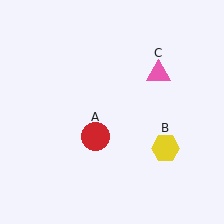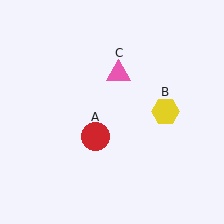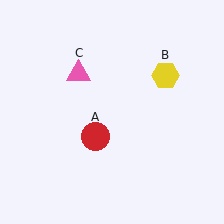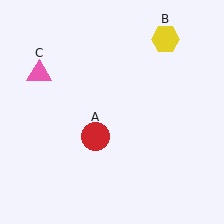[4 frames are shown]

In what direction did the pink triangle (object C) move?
The pink triangle (object C) moved left.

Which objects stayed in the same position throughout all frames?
Red circle (object A) remained stationary.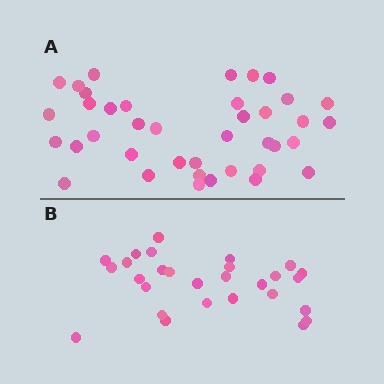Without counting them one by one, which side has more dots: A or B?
Region A (the top region) has more dots.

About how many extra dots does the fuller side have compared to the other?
Region A has roughly 12 or so more dots than region B.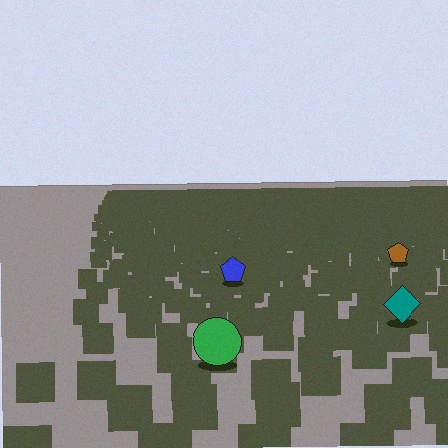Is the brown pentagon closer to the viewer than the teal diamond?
No. The teal diamond is closer — you can tell from the texture gradient: the ground texture is coarser near it.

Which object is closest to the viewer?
The green circle is closest. The texture marks near it are larger and more spread out.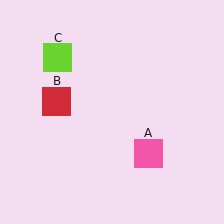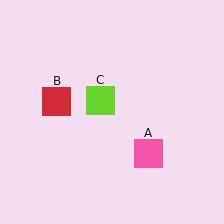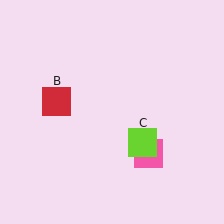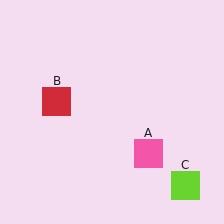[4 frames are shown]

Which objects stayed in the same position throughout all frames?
Pink square (object A) and red square (object B) remained stationary.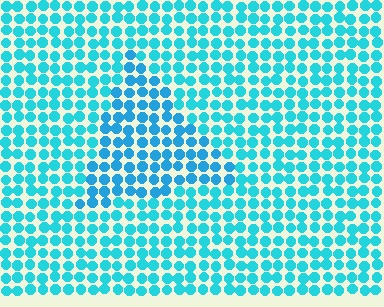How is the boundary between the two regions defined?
The boundary is defined purely by a slight shift in hue (about 17 degrees). Spacing, size, and orientation are identical on both sides.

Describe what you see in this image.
The image is filled with small cyan elements in a uniform arrangement. A triangle-shaped region is visible where the elements are tinted to a slightly different hue, forming a subtle color boundary.